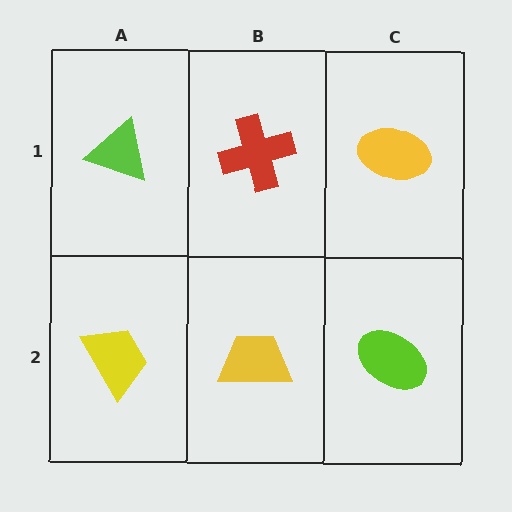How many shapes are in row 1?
3 shapes.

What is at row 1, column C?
A yellow ellipse.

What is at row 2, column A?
A yellow trapezoid.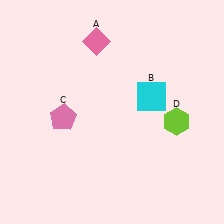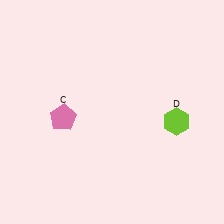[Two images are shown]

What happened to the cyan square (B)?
The cyan square (B) was removed in Image 2. It was in the top-right area of Image 1.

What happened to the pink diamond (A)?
The pink diamond (A) was removed in Image 2. It was in the top-left area of Image 1.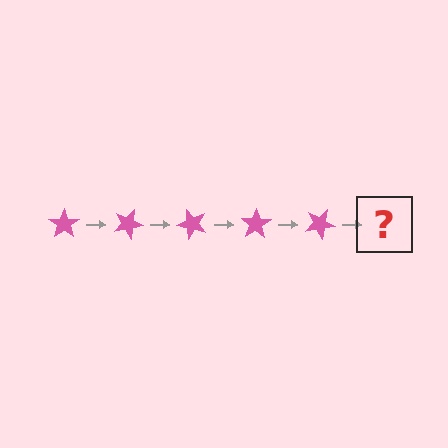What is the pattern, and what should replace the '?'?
The pattern is that the star rotates 25 degrees each step. The '?' should be a pink star rotated 125 degrees.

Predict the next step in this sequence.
The next step is a pink star rotated 125 degrees.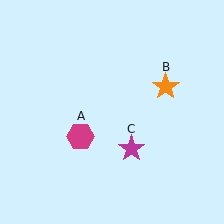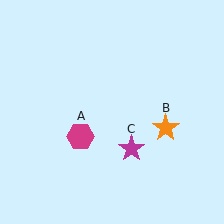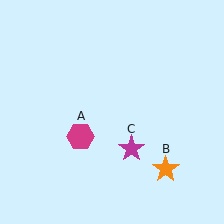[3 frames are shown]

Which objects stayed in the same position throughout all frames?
Magenta hexagon (object A) and magenta star (object C) remained stationary.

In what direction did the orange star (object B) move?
The orange star (object B) moved down.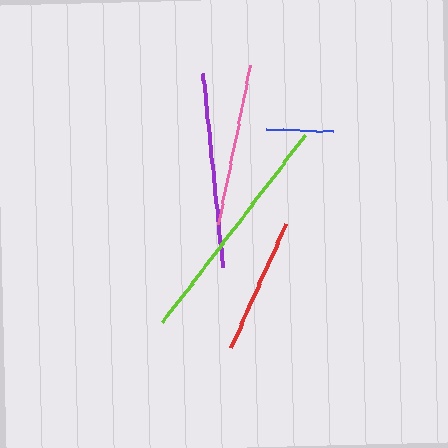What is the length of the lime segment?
The lime segment is approximately 236 pixels long.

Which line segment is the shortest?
The blue line is the shortest at approximately 67 pixels.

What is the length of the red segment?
The red segment is approximately 136 pixels long.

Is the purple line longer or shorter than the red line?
The purple line is longer than the red line.